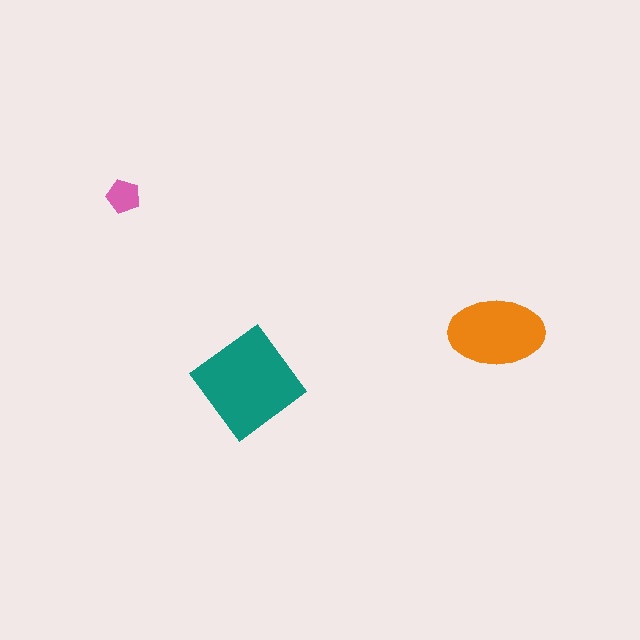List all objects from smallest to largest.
The pink pentagon, the orange ellipse, the teal diamond.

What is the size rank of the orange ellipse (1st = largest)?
2nd.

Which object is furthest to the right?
The orange ellipse is rightmost.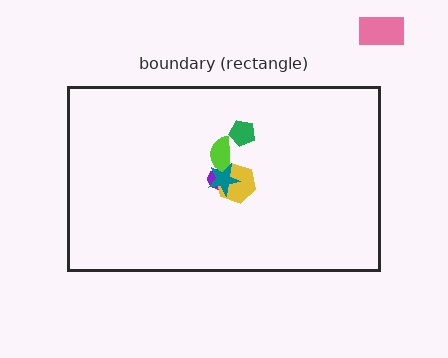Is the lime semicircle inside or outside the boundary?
Inside.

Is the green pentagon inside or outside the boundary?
Inside.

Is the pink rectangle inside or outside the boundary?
Outside.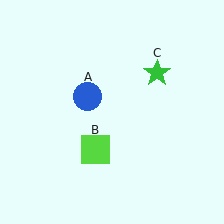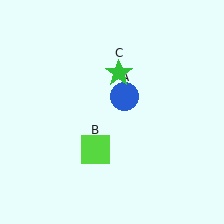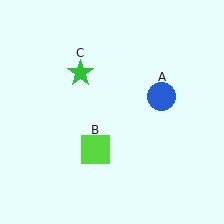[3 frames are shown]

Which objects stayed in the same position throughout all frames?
Lime square (object B) remained stationary.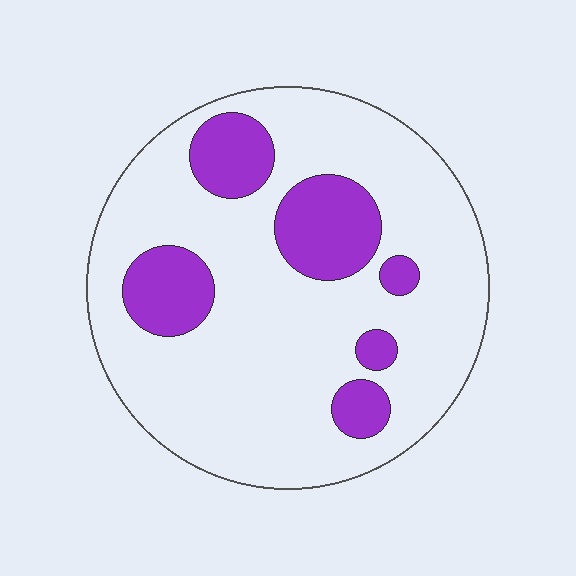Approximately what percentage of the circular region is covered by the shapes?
Approximately 20%.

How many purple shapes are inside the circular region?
6.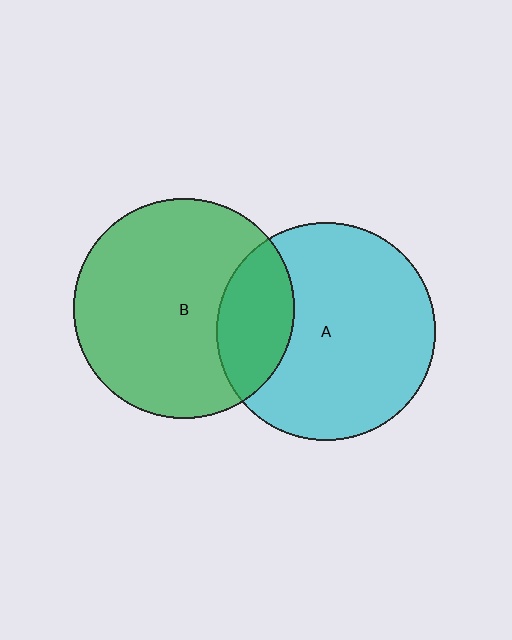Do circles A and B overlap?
Yes.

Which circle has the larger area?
Circle B (green).